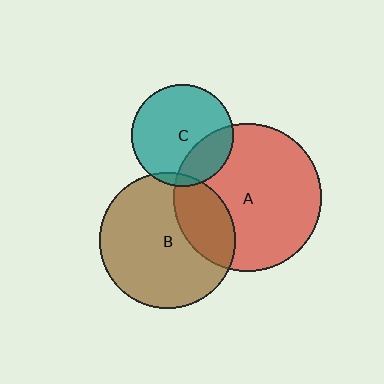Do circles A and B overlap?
Yes.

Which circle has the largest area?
Circle A (red).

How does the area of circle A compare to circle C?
Approximately 2.1 times.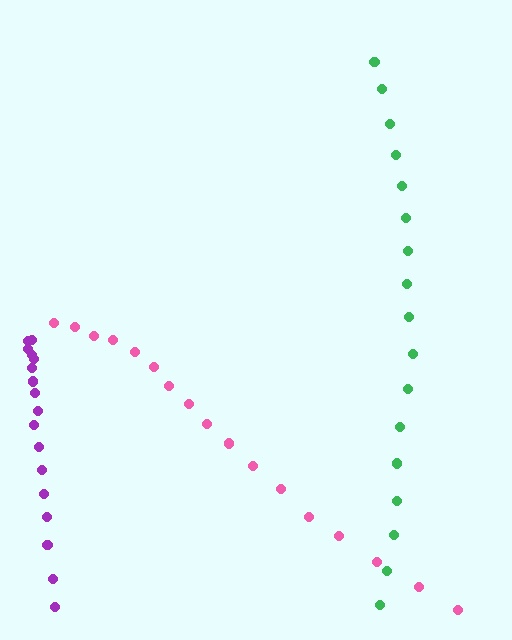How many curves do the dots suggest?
There are 3 distinct paths.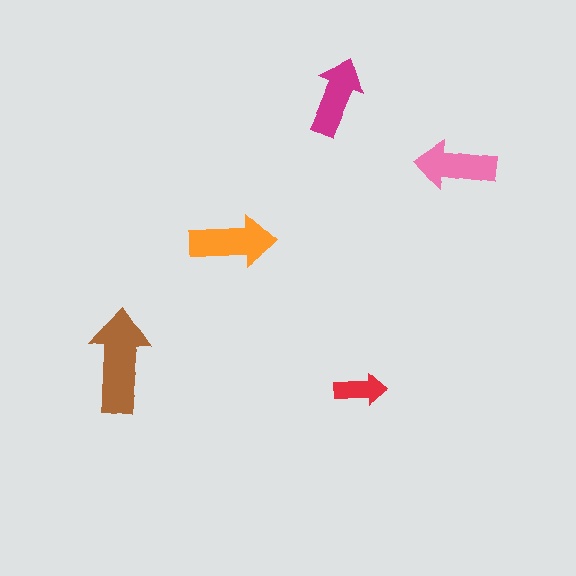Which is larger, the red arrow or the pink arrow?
The pink one.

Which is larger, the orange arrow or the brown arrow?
The brown one.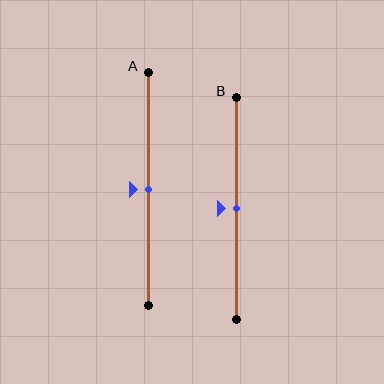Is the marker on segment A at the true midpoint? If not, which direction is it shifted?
Yes, the marker on segment A is at the true midpoint.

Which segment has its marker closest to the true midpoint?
Segment A has its marker closest to the true midpoint.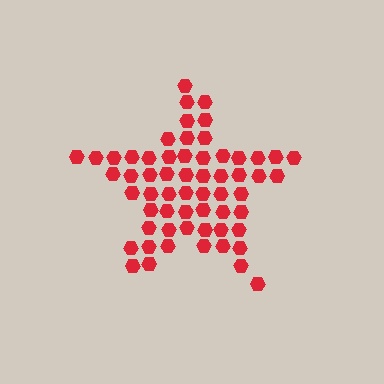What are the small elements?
The small elements are hexagons.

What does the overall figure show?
The overall figure shows a star.